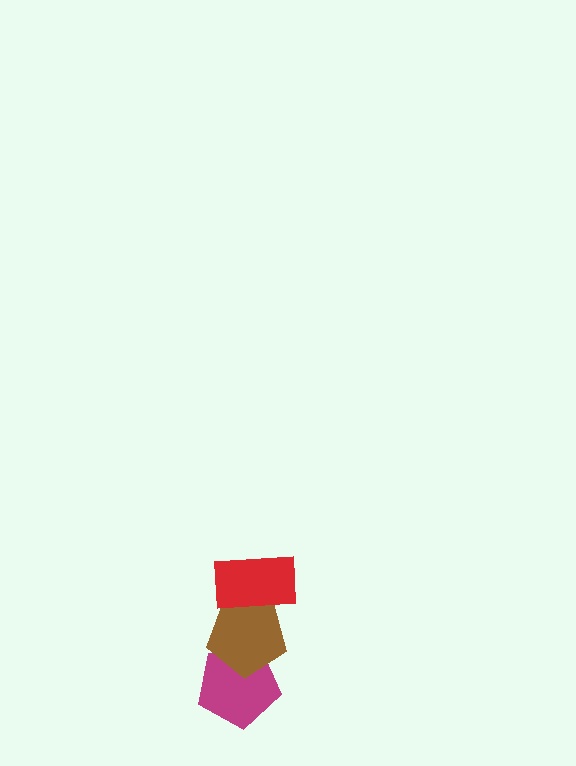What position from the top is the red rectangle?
The red rectangle is 1st from the top.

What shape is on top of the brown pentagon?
The red rectangle is on top of the brown pentagon.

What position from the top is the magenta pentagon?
The magenta pentagon is 3rd from the top.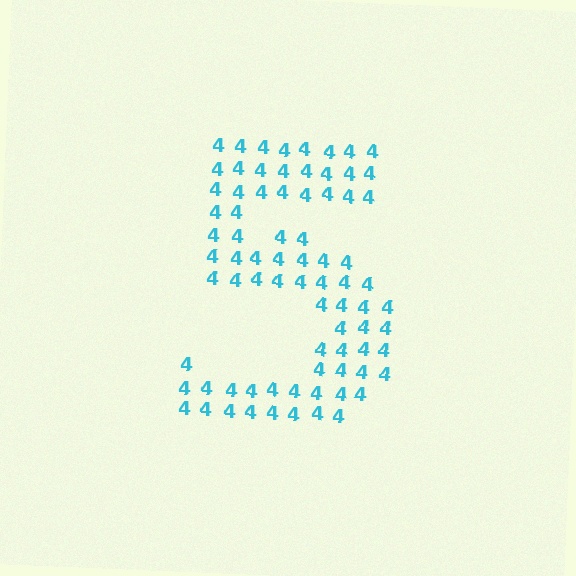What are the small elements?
The small elements are digit 4's.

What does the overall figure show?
The overall figure shows the digit 5.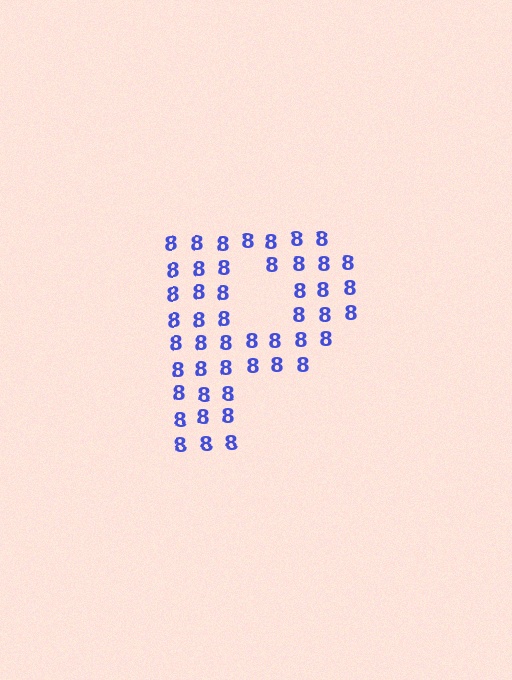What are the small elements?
The small elements are digit 8's.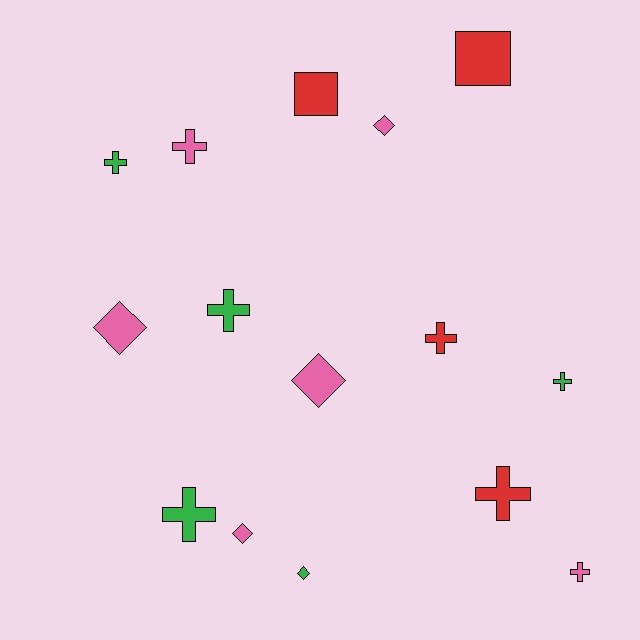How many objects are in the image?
There are 15 objects.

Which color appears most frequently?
Pink, with 6 objects.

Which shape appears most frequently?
Cross, with 8 objects.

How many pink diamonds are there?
There are 4 pink diamonds.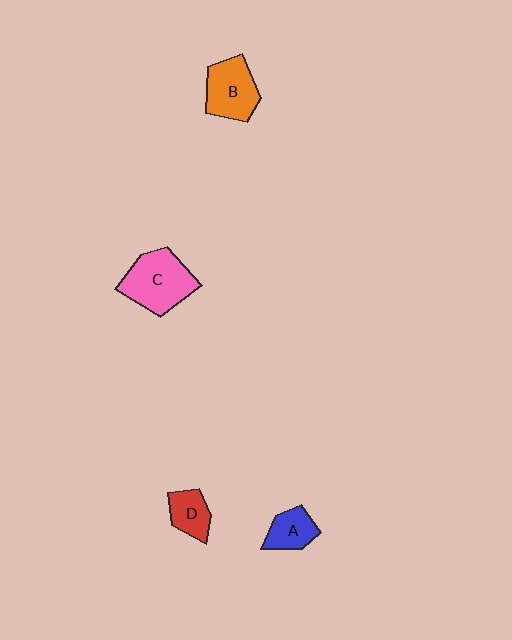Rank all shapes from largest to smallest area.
From largest to smallest: C (pink), B (orange), A (blue), D (red).